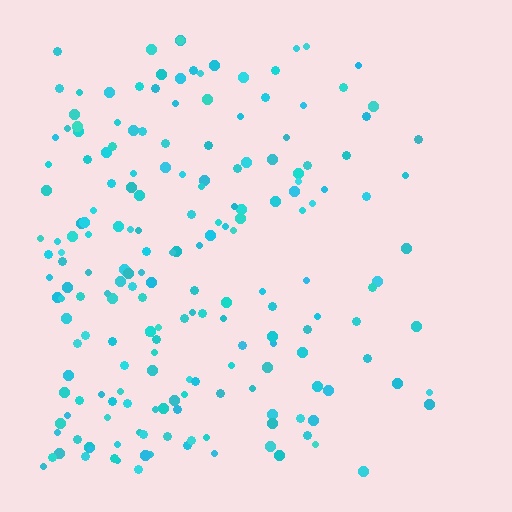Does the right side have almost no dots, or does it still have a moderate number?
Still a moderate number, just noticeably fewer than the left.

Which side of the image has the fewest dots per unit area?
The right.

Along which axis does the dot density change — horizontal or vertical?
Horizontal.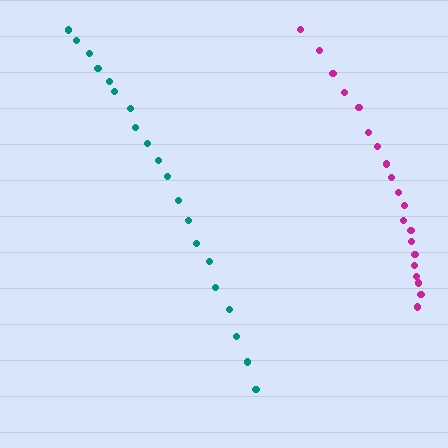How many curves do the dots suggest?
There are 2 distinct paths.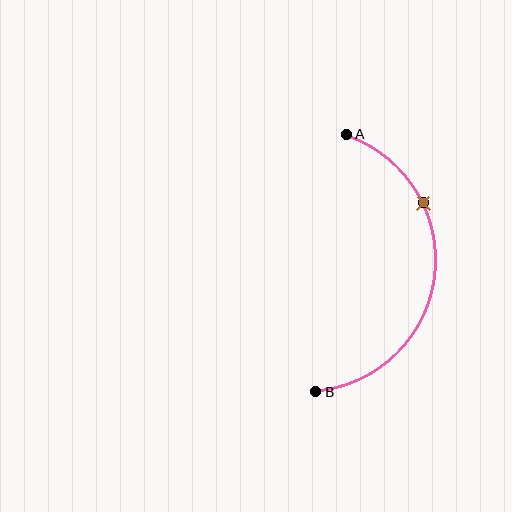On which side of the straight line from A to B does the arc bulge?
The arc bulges to the right of the straight line connecting A and B.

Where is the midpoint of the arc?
The arc midpoint is the point on the curve farthest from the straight line joining A and B. It sits to the right of that line.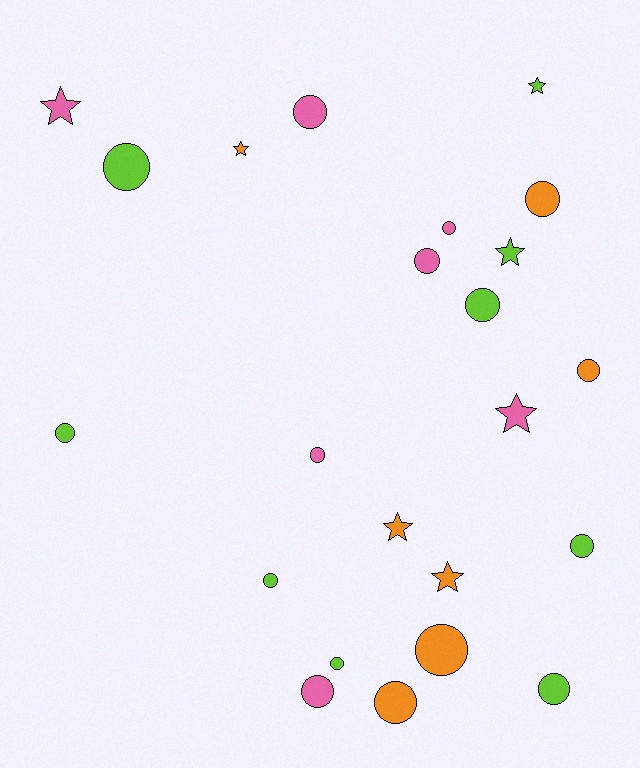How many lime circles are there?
There are 7 lime circles.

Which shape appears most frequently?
Circle, with 16 objects.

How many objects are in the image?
There are 23 objects.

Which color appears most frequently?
Lime, with 9 objects.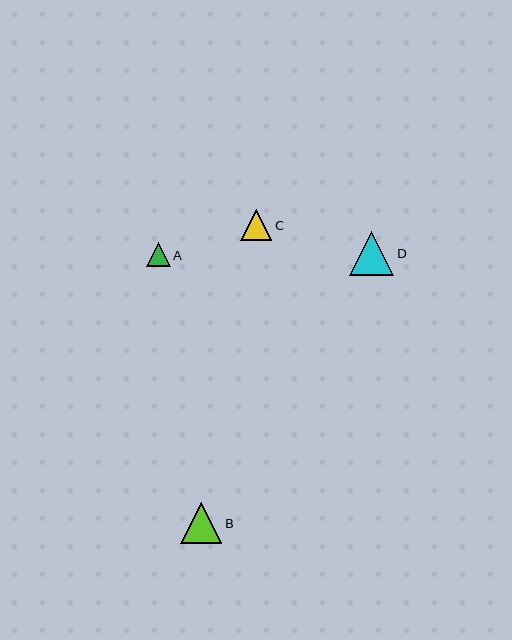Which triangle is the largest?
Triangle D is the largest with a size of approximately 44 pixels.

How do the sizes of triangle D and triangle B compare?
Triangle D and triangle B are approximately the same size.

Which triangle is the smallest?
Triangle A is the smallest with a size of approximately 24 pixels.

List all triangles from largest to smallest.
From largest to smallest: D, B, C, A.